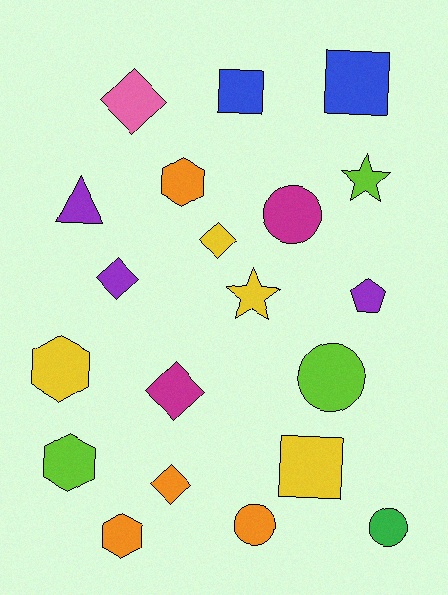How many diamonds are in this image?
There are 5 diamonds.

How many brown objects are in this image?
There are no brown objects.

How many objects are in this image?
There are 20 objects.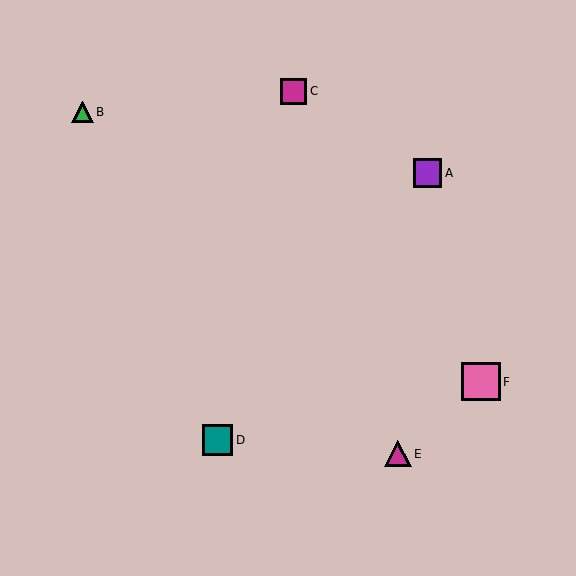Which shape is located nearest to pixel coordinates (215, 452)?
The teal square (labeled D) at (217, 440) is nearest to that location.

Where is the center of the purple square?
The center of the purple square is at (428, 173).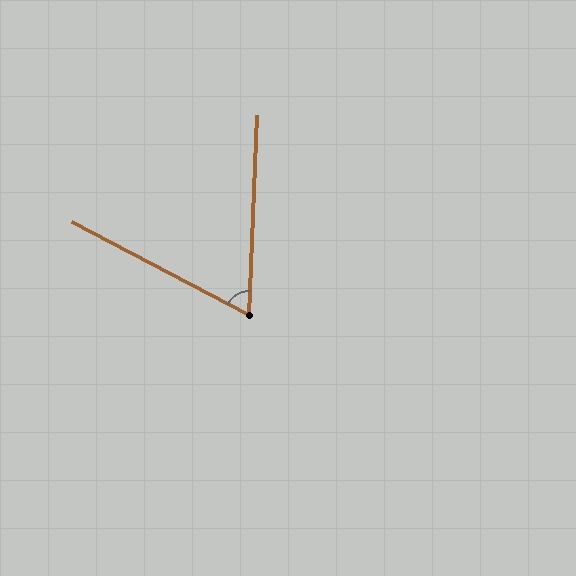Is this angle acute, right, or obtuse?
It is acute.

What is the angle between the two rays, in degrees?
Approximately 64 degrees.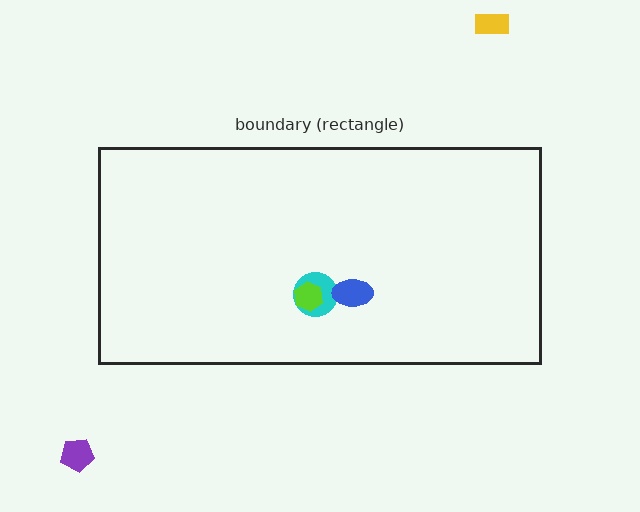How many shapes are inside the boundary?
3 inside, 2 outside.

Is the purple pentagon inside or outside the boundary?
Outside.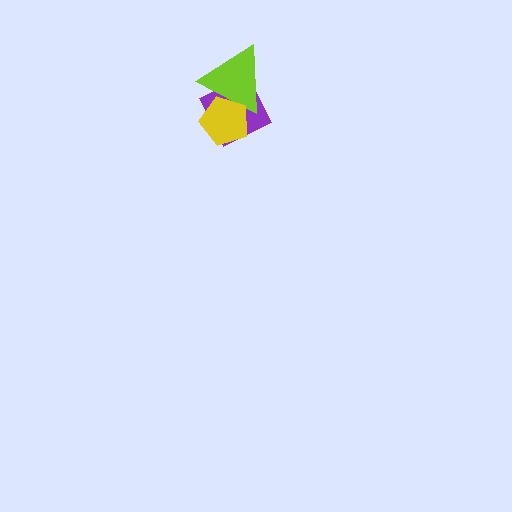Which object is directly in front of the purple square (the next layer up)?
The lime triangle is directly in front of the purple square.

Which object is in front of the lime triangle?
The yellow pentagon is in front of the lime triangle.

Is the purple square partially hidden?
Yes, it is partially covered by another shape.